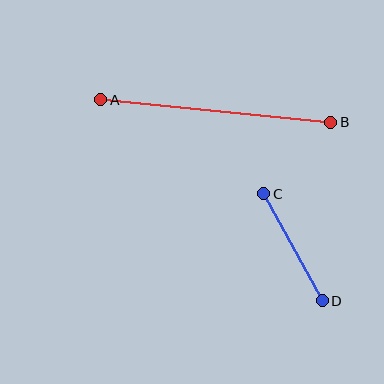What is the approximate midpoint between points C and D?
The midpoint is at approximately (293, 247) pixels.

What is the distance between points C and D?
The distance is approximately 122 pixels.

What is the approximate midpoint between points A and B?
The midpoint is at approximately (216, 111) pixels.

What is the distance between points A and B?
The distance is approximately 231 pixels.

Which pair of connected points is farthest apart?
Points A and B are farthest apart.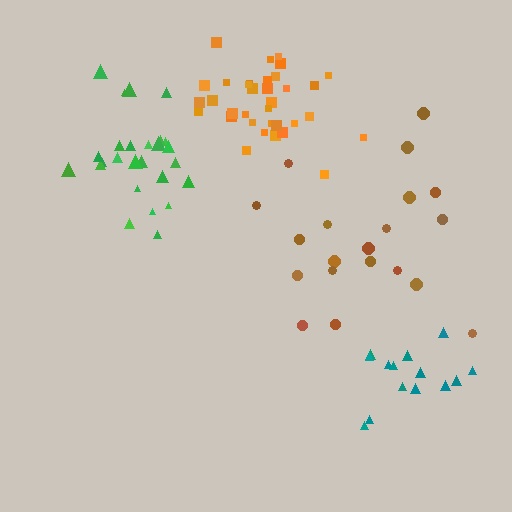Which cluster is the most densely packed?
Green.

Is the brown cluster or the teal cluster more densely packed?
Teal.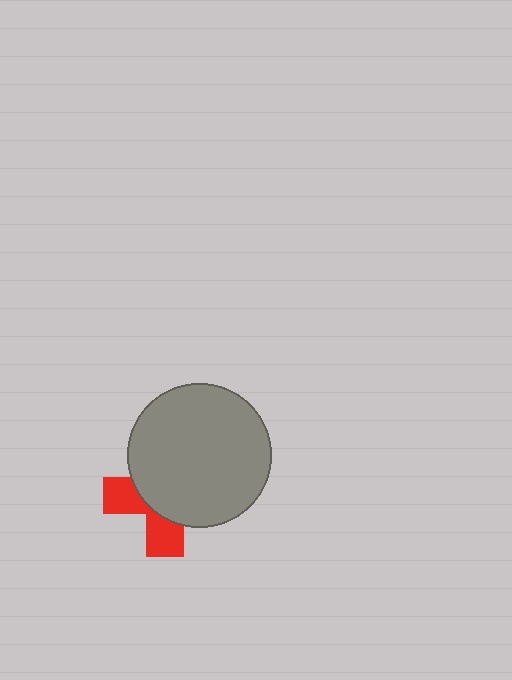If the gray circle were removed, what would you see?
You would see the complete red cross.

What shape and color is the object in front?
The object in front is a gray circle.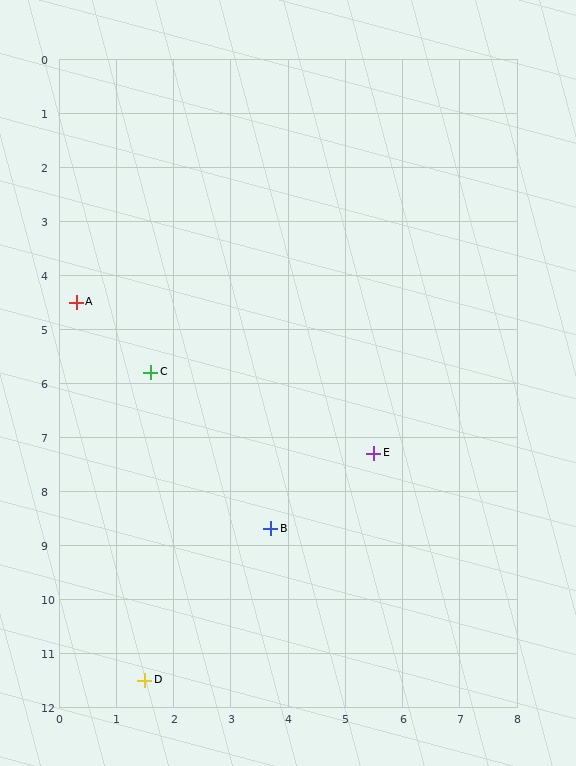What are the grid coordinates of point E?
Point E is at approximately (5.5, 7.3).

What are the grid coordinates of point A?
Point A is at approximately (0.3, 4.5).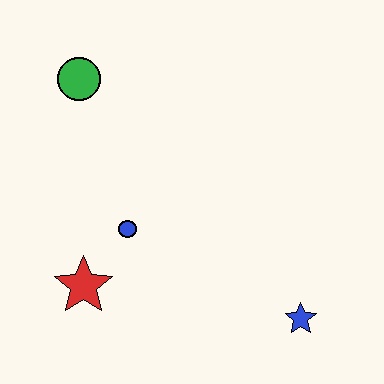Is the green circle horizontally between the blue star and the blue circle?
No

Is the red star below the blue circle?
Yes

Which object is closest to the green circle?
The blue circle is closest to the green circle.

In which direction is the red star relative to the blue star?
The red star is to the left of the blue star.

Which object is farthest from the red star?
The blue star is farthest from the red star.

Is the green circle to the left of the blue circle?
Yes